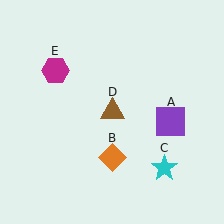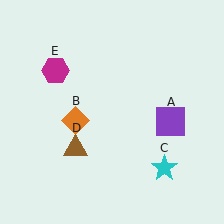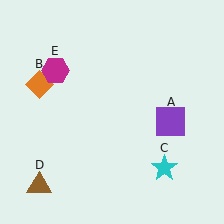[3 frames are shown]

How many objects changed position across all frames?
2 objects changed position: orange diamond (object B), brown triangle (object D).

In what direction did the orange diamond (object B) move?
The orange diamond (object B) moved up and to the left.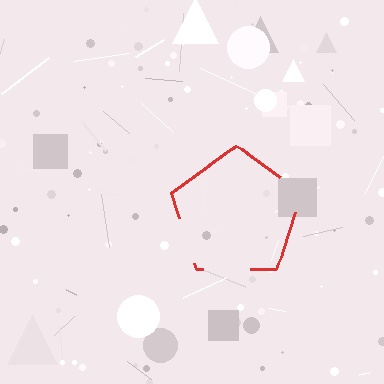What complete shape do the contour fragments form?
The contour fragments form a pentagon.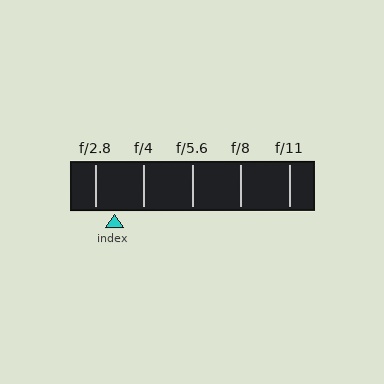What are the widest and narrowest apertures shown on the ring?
The widest aperture shown is f/2.8 and the narrowest is f/11.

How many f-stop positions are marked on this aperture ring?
There are 5 f-stop positions marked.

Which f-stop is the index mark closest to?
The index mark is closest to f/2.8.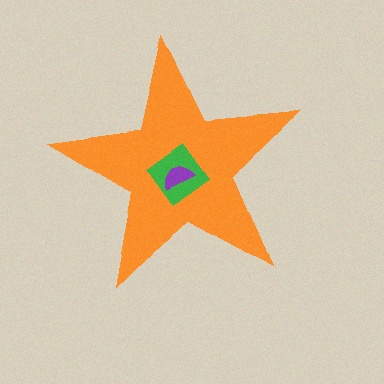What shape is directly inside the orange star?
The green diamond.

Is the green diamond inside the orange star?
Yes.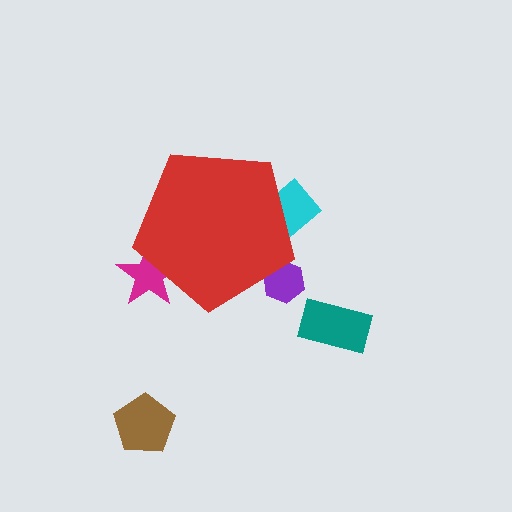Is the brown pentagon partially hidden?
No, the brown pentagon is fully visible.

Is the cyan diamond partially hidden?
Yes, the cyan diamond is partially hidden behind the red pentagon.